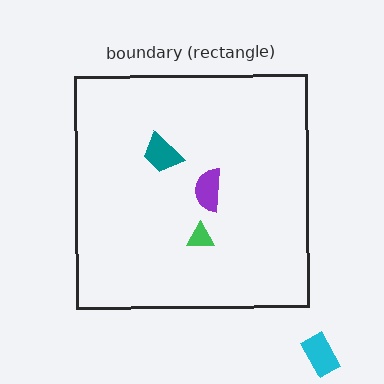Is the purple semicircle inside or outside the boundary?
Inside.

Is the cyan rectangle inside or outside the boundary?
Outside.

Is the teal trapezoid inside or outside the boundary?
Inside.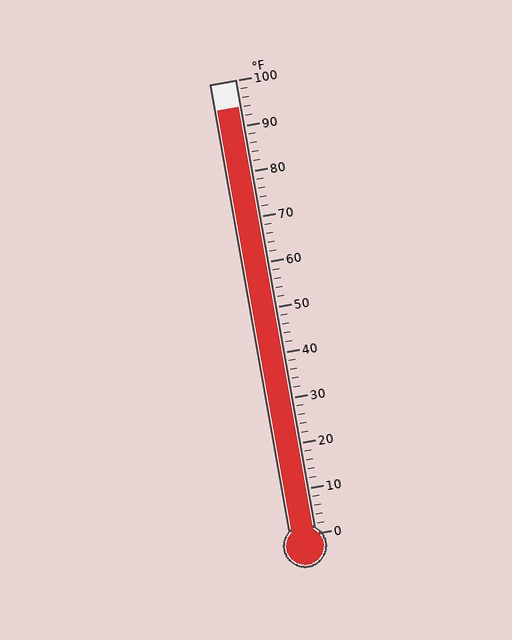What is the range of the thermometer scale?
The thermometer scale ranges from 0°F to 100°F.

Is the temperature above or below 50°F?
The temperature is above 50°F.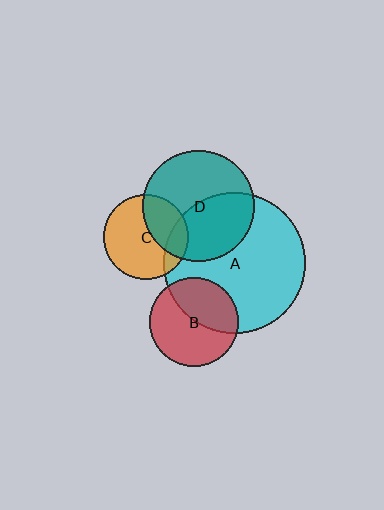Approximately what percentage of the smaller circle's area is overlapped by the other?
Approximately 35%.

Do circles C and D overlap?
Yes.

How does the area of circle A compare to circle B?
Approximately 2.6 times.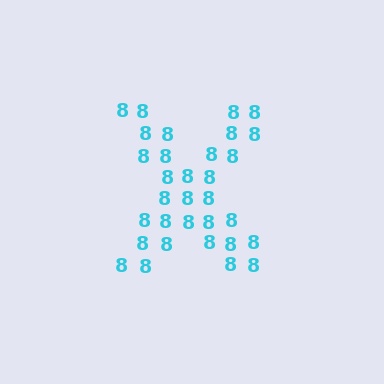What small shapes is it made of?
It is made of small digit 8's.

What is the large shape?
The large shape is the letter X.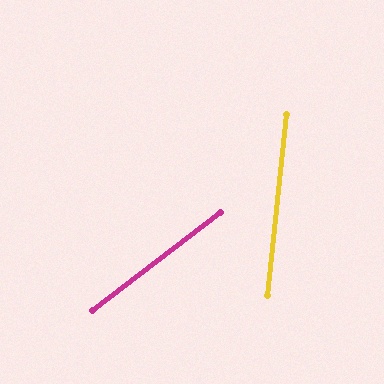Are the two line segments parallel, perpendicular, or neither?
Neither parallel nor perpendicular — they differ by about 47°.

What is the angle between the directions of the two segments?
Approximately 47 degrees.